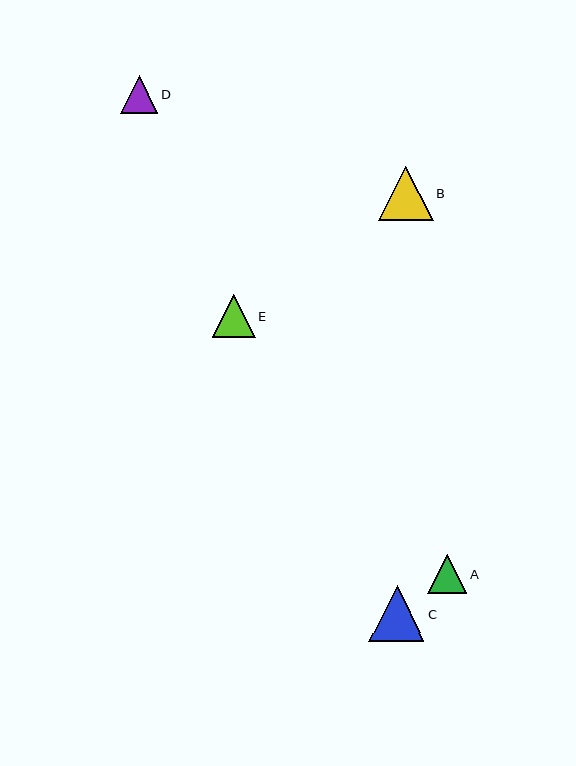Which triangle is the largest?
Triangle C is the largest with a size of approximately 56 pixels.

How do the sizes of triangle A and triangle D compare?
Triangle A and triangle D are approximately the same size.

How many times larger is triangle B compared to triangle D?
Triangle B is approximately 1.5 times the size of triangle D.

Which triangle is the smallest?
Triangle D is the smallest with a size of approximately 37 pixels.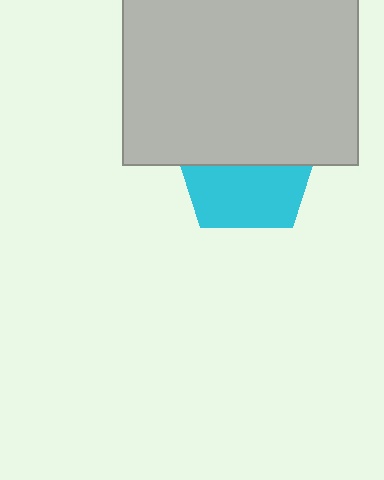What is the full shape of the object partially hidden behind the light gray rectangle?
The partially hidden object is a cyan pentagon.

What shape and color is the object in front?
The object in front is a light gray rectangle.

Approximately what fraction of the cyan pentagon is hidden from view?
Roughly 52% of the cyan pentagon is hidden behind the light gray rectangle.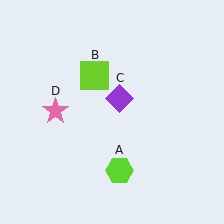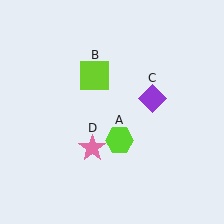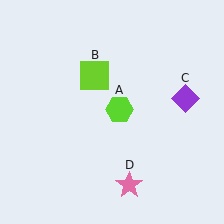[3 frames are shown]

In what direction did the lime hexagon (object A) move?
The lime hexagon (object A) moved up.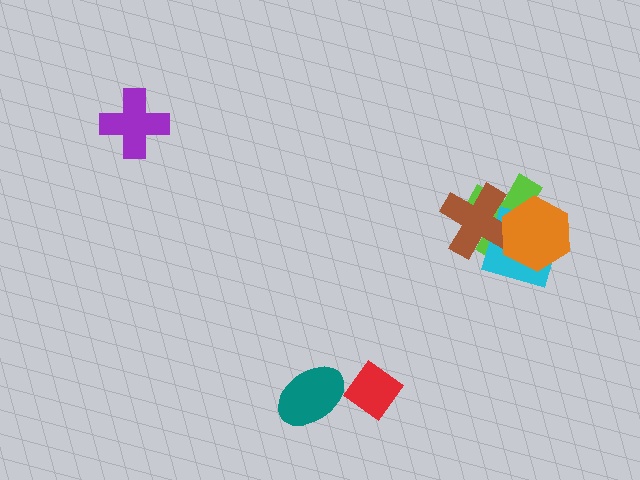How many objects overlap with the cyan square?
3 objects overlap with the cyan square.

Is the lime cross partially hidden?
Yes, it is partially covered by another shape.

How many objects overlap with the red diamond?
0 objects overlap with the red diamond.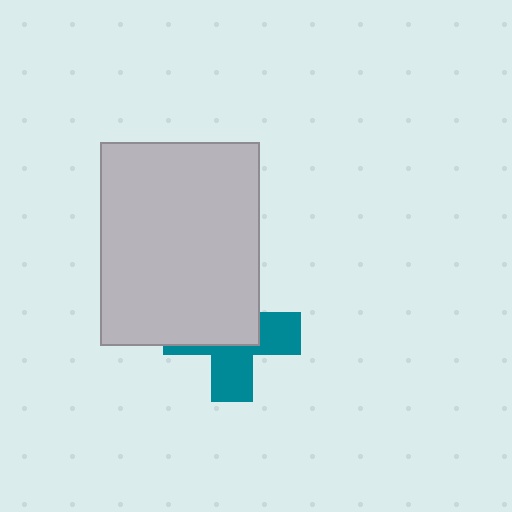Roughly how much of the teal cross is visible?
About half of it is visible (roughly 47%).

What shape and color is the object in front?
The object in front is a light gray rectangle.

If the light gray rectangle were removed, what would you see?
You would see the complete teal cross.